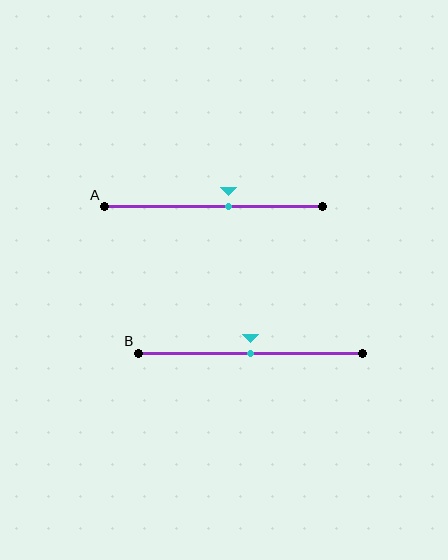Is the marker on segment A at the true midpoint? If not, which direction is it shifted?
No, the marker on segment A is shifted to the right by about 7% of the segment length.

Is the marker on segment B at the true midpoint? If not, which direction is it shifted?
Yes, the marker on segment B is at the true midpoint.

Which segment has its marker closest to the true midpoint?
Segment B has its marker closest to the true midpoint.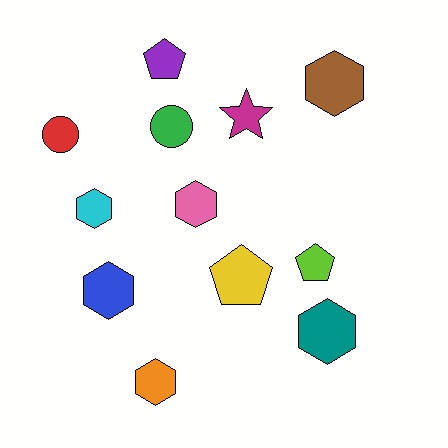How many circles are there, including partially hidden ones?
There are 2 circles.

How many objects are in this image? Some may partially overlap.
There are 12 objects.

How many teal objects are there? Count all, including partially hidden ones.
There is 1 teal object.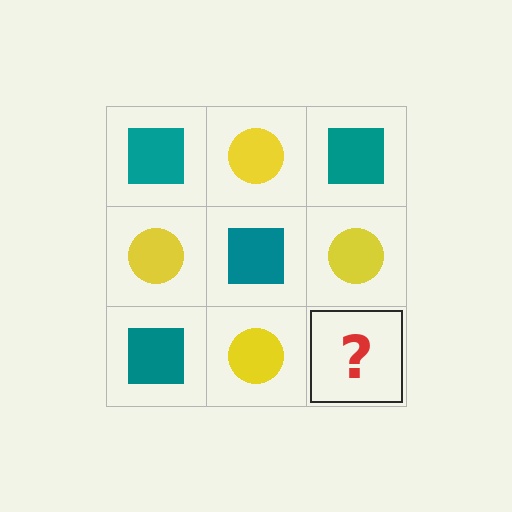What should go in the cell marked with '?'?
The missing cell should contain a teal square.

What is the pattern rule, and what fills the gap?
The rule is that it alternates teal square and yellow circle in a checkerboard pattern. The gap should be filled with a teal square.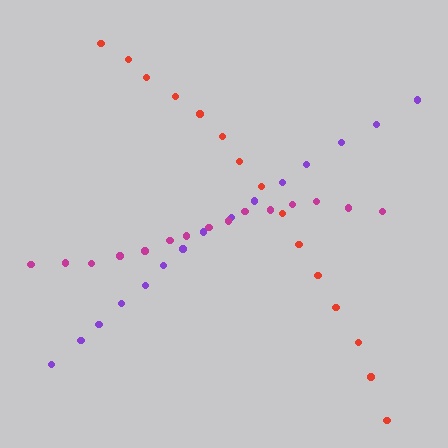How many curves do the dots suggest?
There are 3 distinct paths.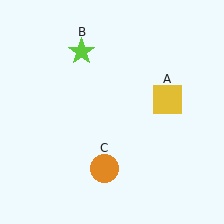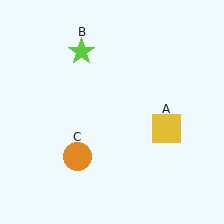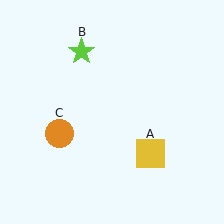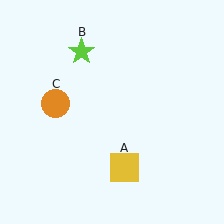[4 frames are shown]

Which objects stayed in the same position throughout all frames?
Lime star (object B) remained stationary.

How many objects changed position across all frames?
2 objects changed position: yellow square (object A), orange circle (object C).